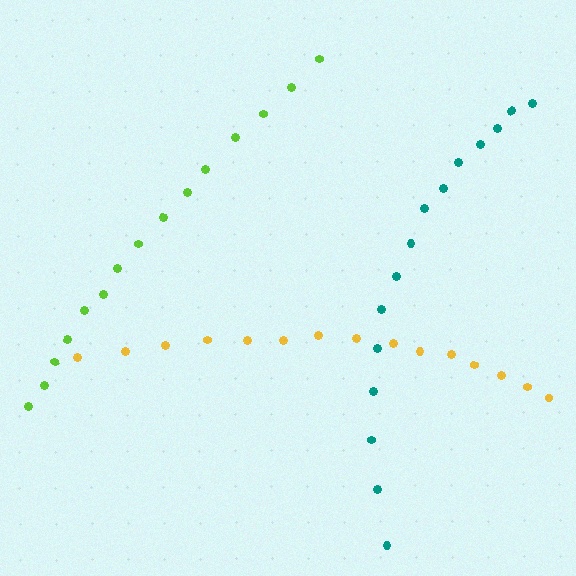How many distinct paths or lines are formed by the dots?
There are 3 distinct paths.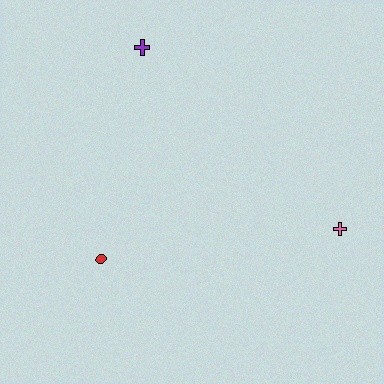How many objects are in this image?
There are 3 objects.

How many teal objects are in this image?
There are no teal objects.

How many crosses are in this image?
There are 2 crosses.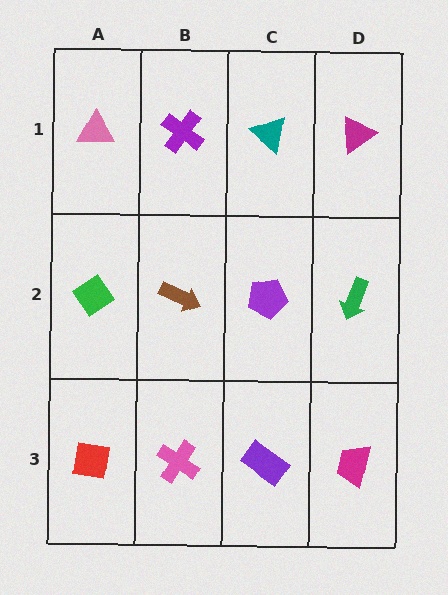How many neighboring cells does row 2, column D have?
3.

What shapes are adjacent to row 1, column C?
A purple pentagon (row 2, column C), a purple cross (row 1, column B), a magenta triangle (row 1, column D).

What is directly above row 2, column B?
A purple cross.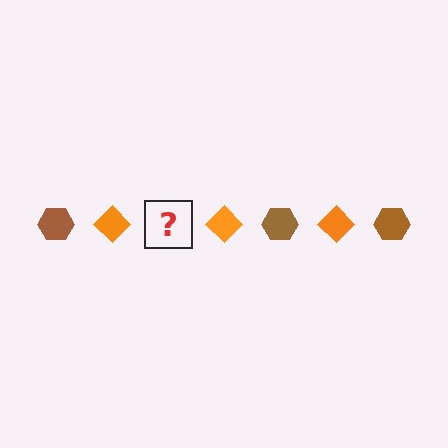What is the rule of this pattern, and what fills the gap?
The rule is that the pattern alternates between brown hexagon and orange diamond. The gap should be filled with a brown hexagon.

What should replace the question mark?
The question mark should be replaced with a brown hexagon.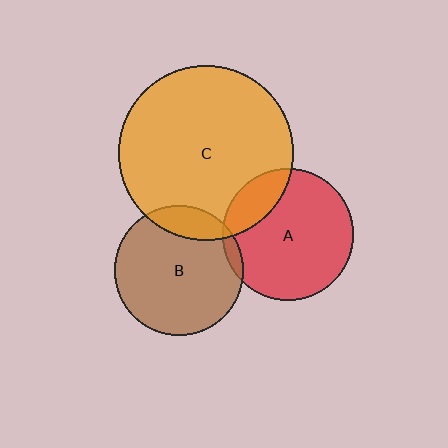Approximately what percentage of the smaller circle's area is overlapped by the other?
Approximately 5%.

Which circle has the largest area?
Circle C (orange).